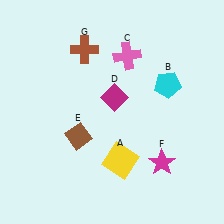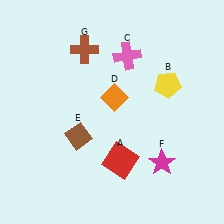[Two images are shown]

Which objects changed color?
A changed from yellow to red. B changed from cyan to yellow. D changed from magenta to orange.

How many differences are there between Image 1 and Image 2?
There are 3 differences between the two images.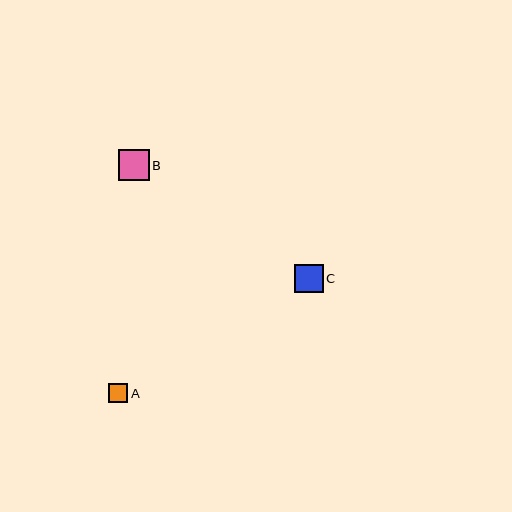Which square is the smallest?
Square A is the smallest with a size of approximately 19 pixels.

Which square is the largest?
Square B is the largest with a size of approximately 31 pixels.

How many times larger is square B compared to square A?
Square B is approximately 1.6 times the size of square A.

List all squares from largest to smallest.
From largest to smallest: B, C, A.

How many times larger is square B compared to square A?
Square B is approximately 1.6 times the size of square A.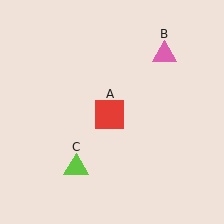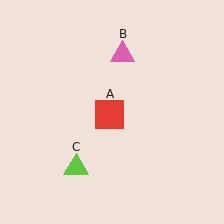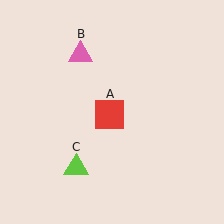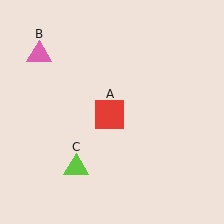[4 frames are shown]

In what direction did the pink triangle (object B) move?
The pink triangle (object B) moved left.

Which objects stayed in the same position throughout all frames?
Red square (object A) and lime triangle (object C) remained stationary.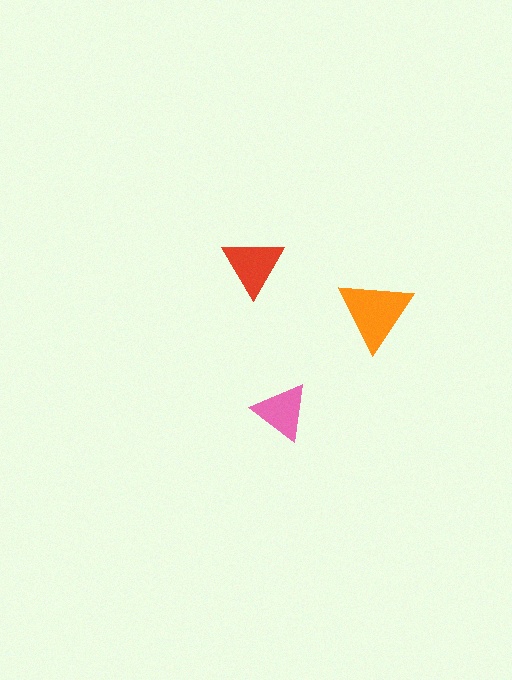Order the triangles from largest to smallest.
the orange one, the red one, the pink one.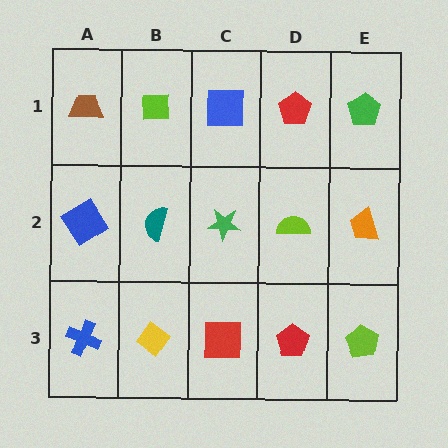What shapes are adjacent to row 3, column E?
An orange trapezoid (row 2, column E), a red pentagon (row 3, column D).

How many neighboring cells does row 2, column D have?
4.